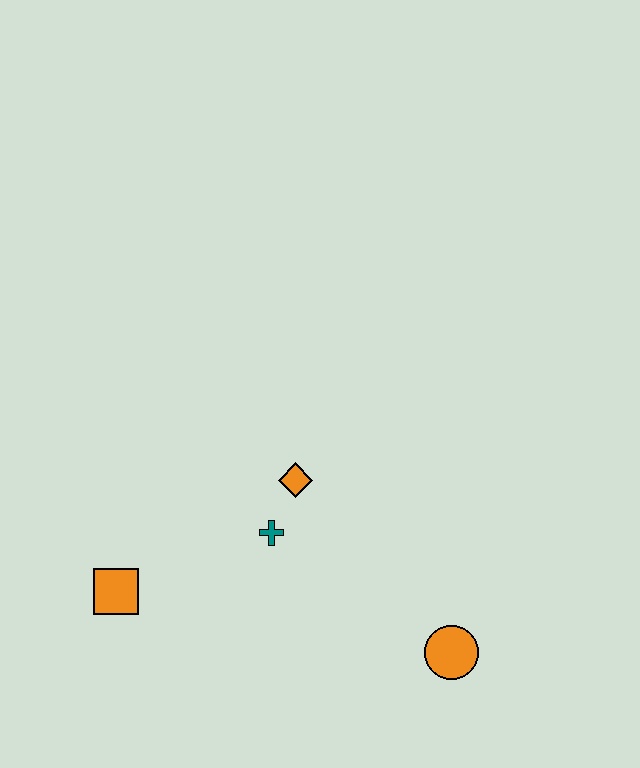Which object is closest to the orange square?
The teal cross is closest to the orange square.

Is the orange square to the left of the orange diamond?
Yes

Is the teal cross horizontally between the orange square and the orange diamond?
Yes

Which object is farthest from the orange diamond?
The orange circle is farthest from the orange diamond.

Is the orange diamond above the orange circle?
Yes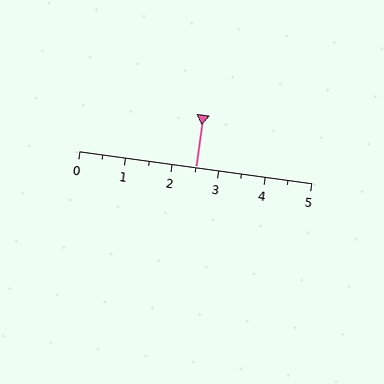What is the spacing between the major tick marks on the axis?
The major ticks are spaced 1 apart.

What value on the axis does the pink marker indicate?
The marker indicates approximately 2.5.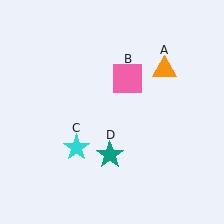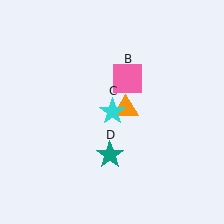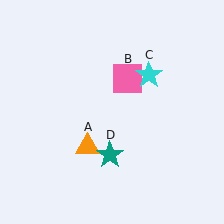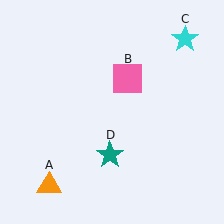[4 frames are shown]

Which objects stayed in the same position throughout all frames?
Pink square (object B) and teal star (object D) remained stationary.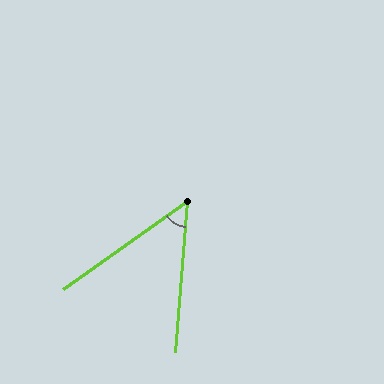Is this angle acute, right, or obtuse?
It is acute.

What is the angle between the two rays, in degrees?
Approximately 50 degrees.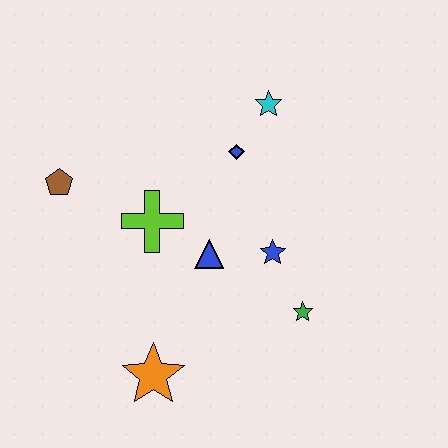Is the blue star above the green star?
Yes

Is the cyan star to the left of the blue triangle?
No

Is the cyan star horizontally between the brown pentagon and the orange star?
No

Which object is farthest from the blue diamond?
The orange star is farthest from the blue diamond.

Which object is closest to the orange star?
The blue triangle is closest to the orange star.